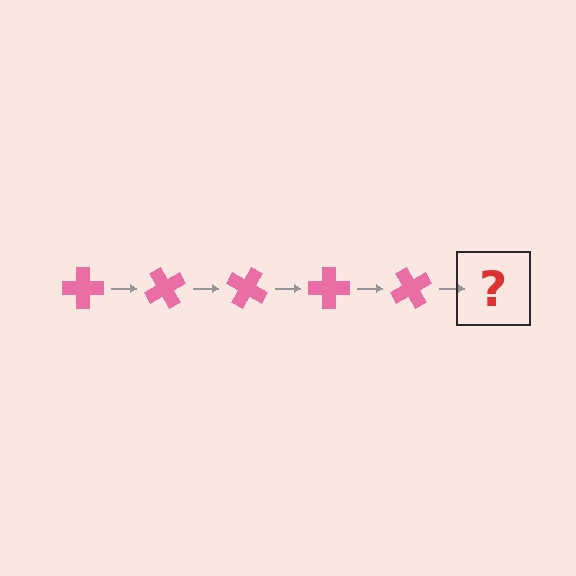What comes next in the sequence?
The next element should be a pink cross rotated 300 degrees.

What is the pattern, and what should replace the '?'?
The pattern is that the cross rotates 60 degrees each step. The '?' should be a pink cross rotated 300 degrees.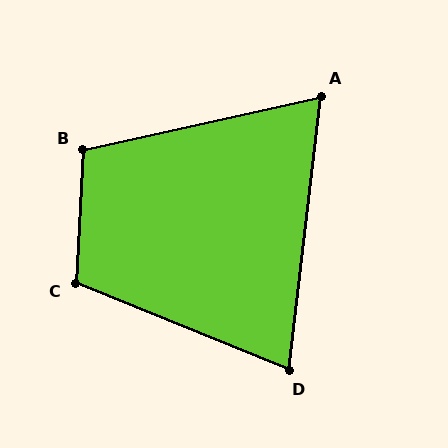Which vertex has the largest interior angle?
C, at approximately 109 degrees.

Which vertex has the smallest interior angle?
A, at approximately 71 degrees.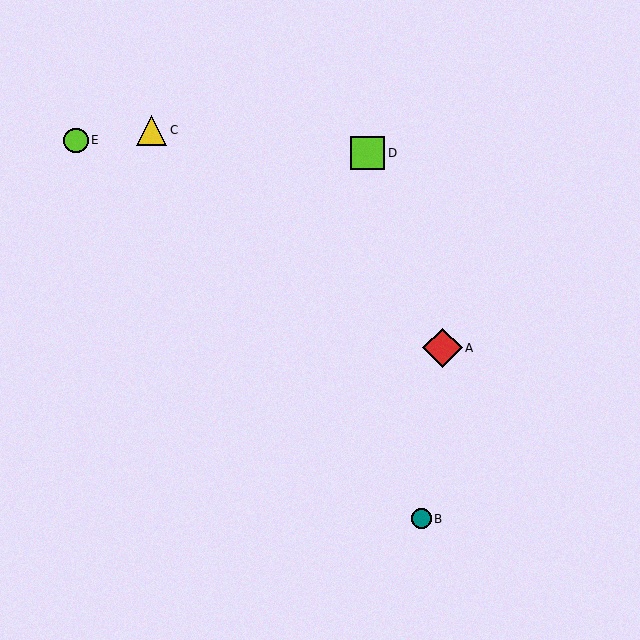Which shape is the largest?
The red diamond (labeled A) is the largest.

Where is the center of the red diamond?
The center of the red diamond is at (443, 348).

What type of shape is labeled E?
Shape E is a lime circle.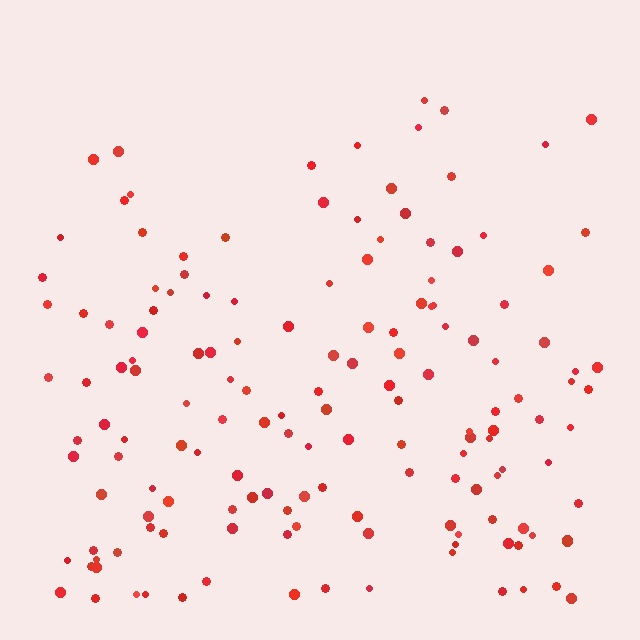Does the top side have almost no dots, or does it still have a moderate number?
Still a moderate number, just noticeably fewer than the bottom.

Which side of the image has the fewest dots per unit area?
The top.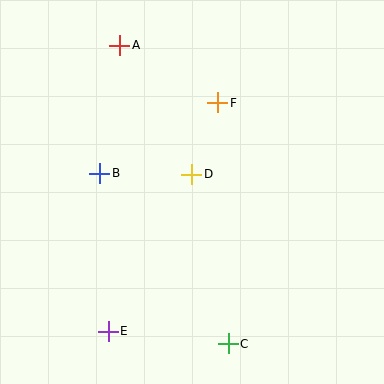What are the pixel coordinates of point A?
Point A is at (120, 45).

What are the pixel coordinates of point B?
Point B is at (100, 173).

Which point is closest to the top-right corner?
Point F is closest to the top-right corner.